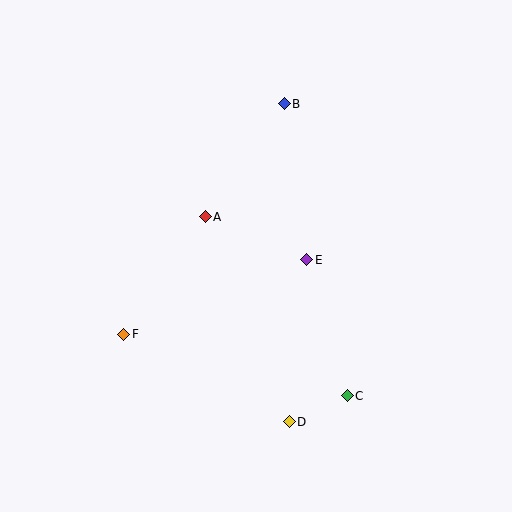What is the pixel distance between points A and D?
The distance between A and D is 222 pixels.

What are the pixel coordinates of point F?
Point F is at (124, 334).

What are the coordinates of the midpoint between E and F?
The midpoint between E and F is at (215, 297).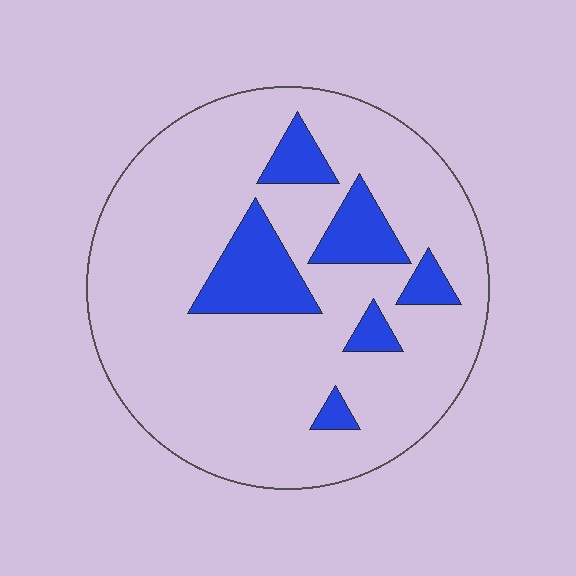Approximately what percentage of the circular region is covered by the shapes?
Approximately 15%.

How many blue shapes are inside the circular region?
6.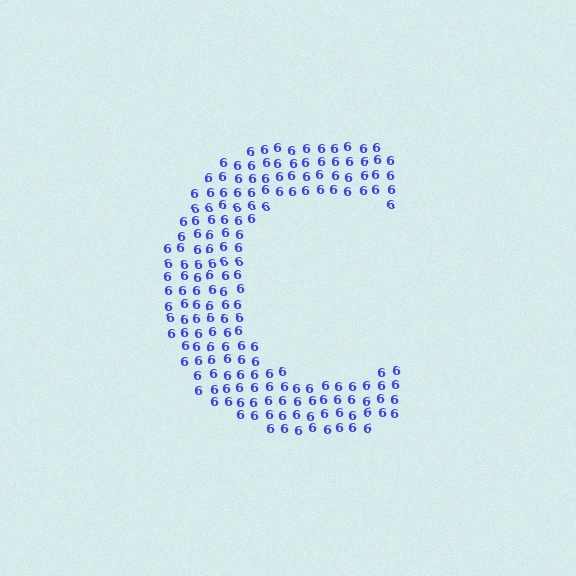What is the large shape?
The large shape is the letter C.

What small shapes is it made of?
It is made of small digit 6's.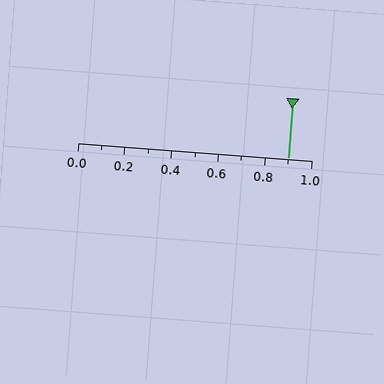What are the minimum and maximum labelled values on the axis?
The axis runs from 0.0 to 1.0.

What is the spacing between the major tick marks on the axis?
The major ticks are spaced 0.2 apart.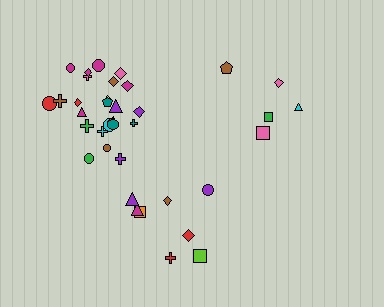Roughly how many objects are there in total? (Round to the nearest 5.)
Roughly 40 objects in total.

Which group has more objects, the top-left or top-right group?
The top-left group.